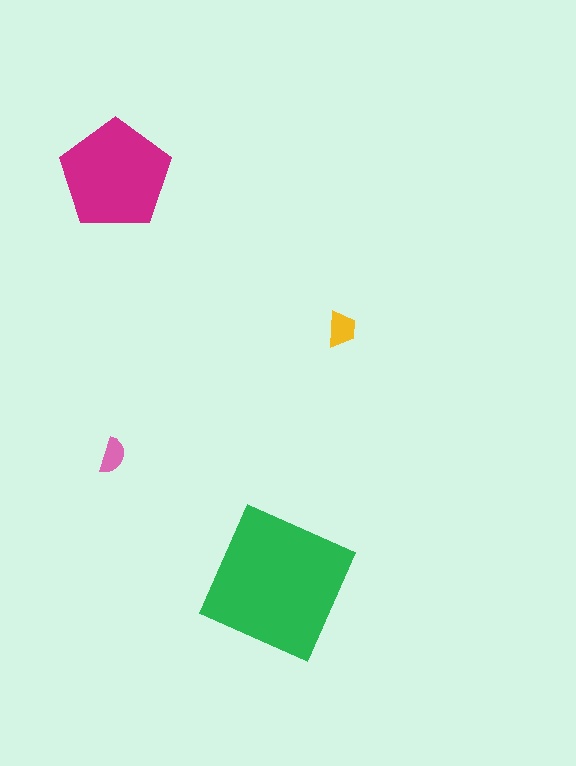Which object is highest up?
The magenta pentagon is topmost.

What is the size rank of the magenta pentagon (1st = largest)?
2nd.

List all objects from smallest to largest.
The pink semicircle, the yellow trapezoid, the magenta pentagon, the green square.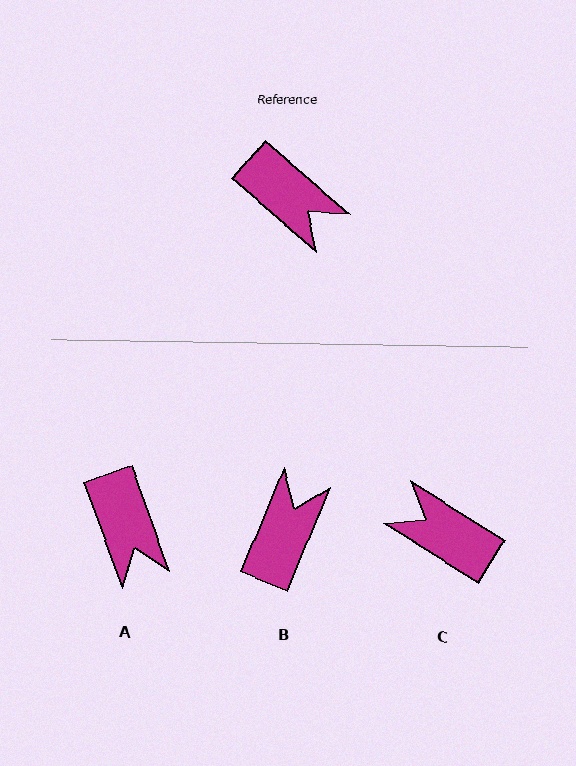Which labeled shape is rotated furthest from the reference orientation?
C, about 172 degrees away.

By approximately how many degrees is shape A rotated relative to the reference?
Approximately 30 degrees clockwise.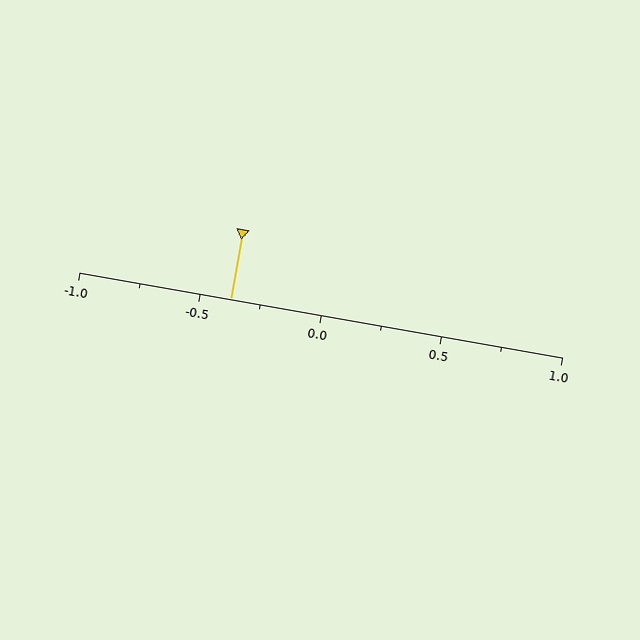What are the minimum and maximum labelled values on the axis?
The axis runs from -1.0 to 1.0.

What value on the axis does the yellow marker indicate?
The marker indicates approximately -0.38.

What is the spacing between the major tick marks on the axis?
The major ticks are spaced 0.5 apart.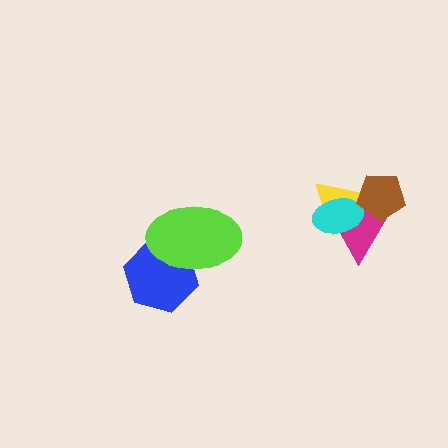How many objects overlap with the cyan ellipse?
2 objects overlap with the cyan ellipse.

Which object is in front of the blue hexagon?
The lime ellipse is in front of the blue hexagon.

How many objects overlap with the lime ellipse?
1 object overlaps with the lime ellipse.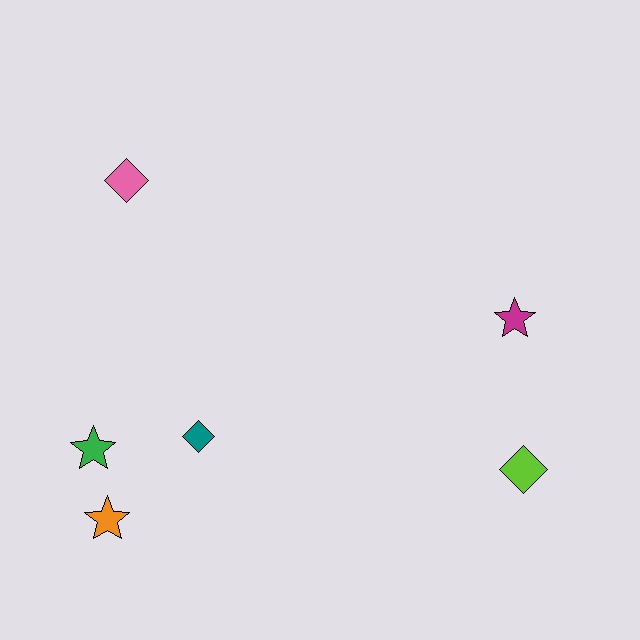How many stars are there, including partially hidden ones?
There are 3 stars.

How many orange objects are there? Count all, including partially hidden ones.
There is 1 orange object.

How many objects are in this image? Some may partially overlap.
There are 6 objects.